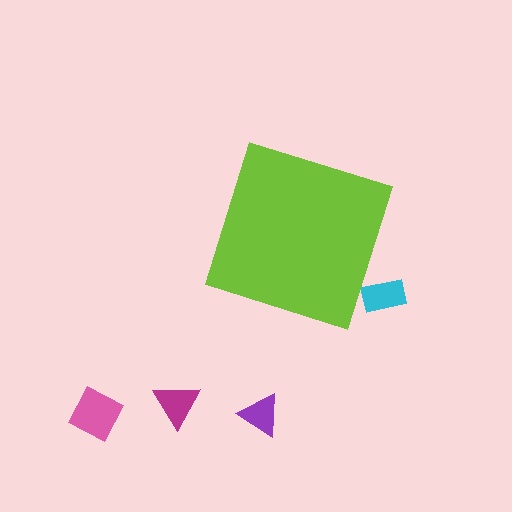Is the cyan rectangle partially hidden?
Yes, the cyan rectangle is partially hidden behind the lime diamond.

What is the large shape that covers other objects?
A lime diamond.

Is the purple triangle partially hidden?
No, the purple triangle is fully visible.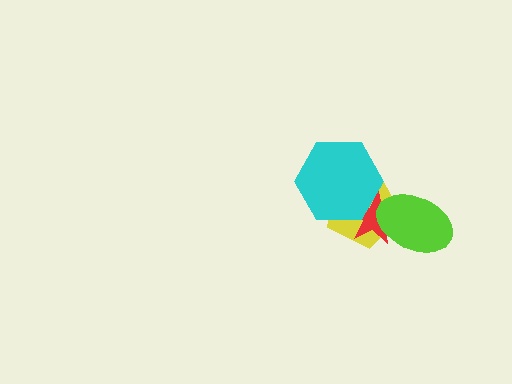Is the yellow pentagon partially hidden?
Yes, it is partially covered by another shape.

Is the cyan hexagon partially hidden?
No, no other shape covers it.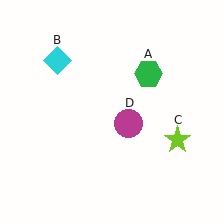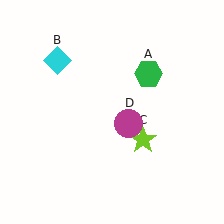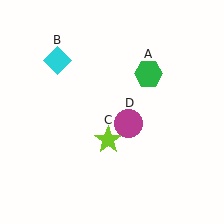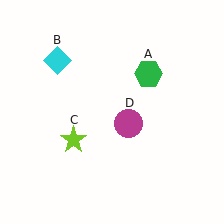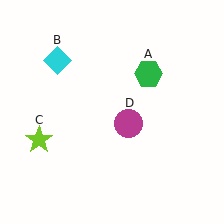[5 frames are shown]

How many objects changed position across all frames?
1 object changed position: lime star (object C).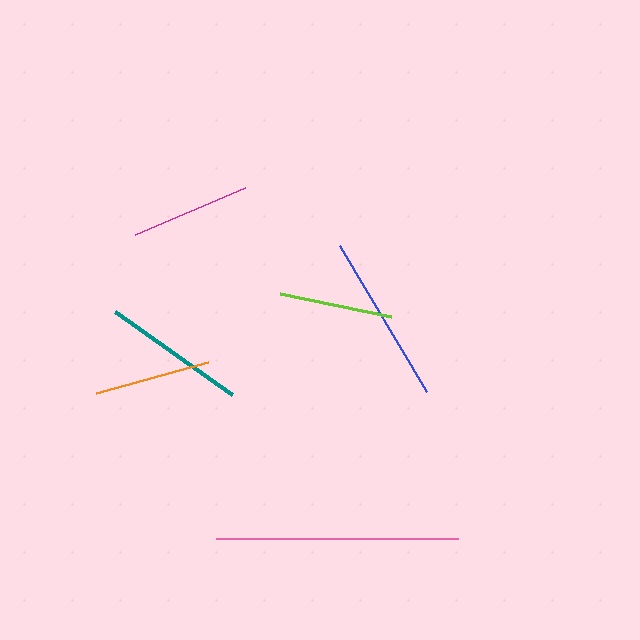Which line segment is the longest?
The pink line is the longest at approximately 242 pixels.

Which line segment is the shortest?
The lime line is the shortest at approximately 114 pixels.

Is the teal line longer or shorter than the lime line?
The teal line is longer than the lime line.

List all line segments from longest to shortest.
From longest to shortest: pink, blue, teal, magenta, orange, lime.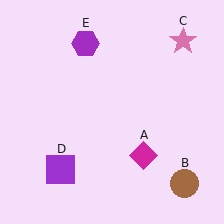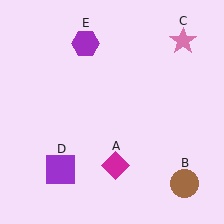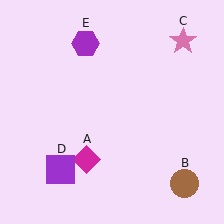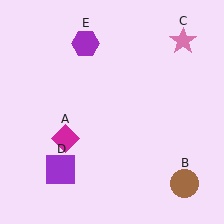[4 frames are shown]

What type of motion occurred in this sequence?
The magenta diamond (object A) rotated clockwise around the center of the scene.